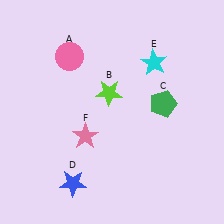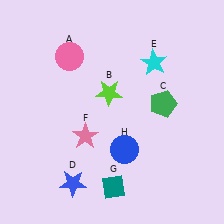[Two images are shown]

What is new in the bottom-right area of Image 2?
A teal diamond (G) was added in the bottom-right area of Image 2.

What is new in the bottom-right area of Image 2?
A blue circle (H) was added in the bottom-right area of Image 2.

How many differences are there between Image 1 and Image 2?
There are 2 differences between the two images.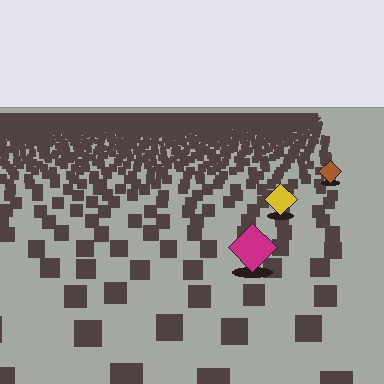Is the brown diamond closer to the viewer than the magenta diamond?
No. The magenta diamond is closer — you can tell from the texture gradient: the ground texture is coarser near it.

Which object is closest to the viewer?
The magenta diamond is closest. The texture marks near it are larger and more spread out.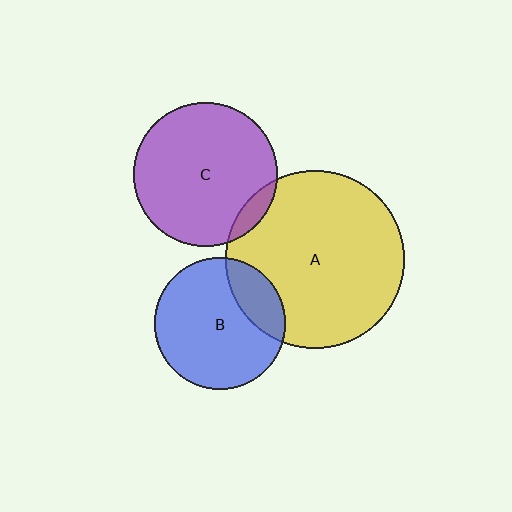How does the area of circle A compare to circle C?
Approximately 1.5 times.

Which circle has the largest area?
Circle A (yellow).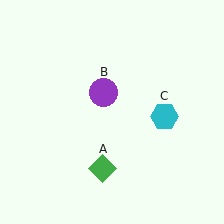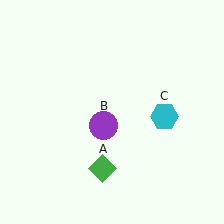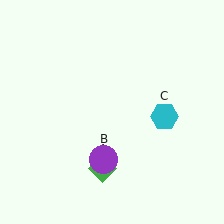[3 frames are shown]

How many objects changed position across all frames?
1 object changed position: purple circle (object B).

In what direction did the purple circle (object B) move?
The purple circle (object B) moved down.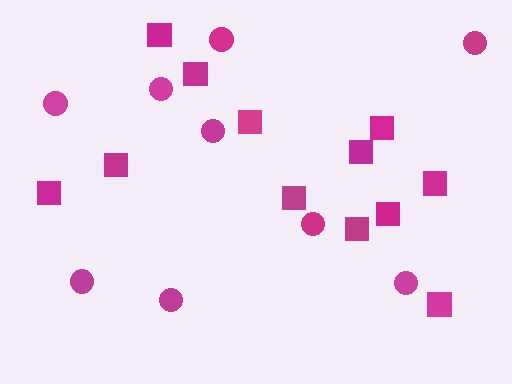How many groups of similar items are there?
There are 2 groups: one group of squares (12) and one group of circles (9).